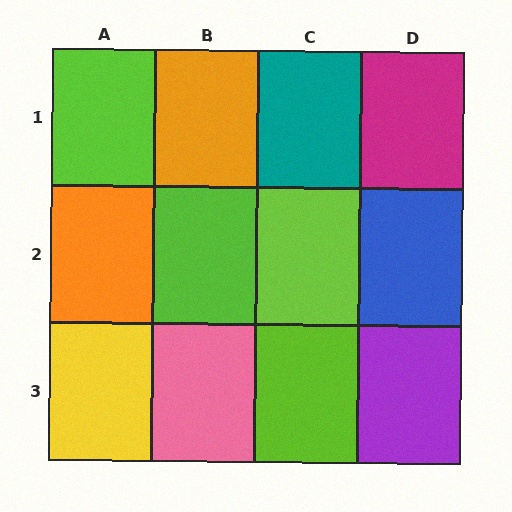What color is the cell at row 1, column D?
Magenta.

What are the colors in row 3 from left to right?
Yellow, pink, lime, purple.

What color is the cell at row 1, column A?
Lime.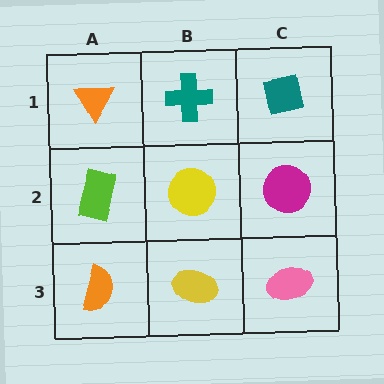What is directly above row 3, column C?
A magenta circle.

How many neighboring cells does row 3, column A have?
2.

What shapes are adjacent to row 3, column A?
A lime rectangle (row 2, column A), a yellow ellipse (row 3, column B).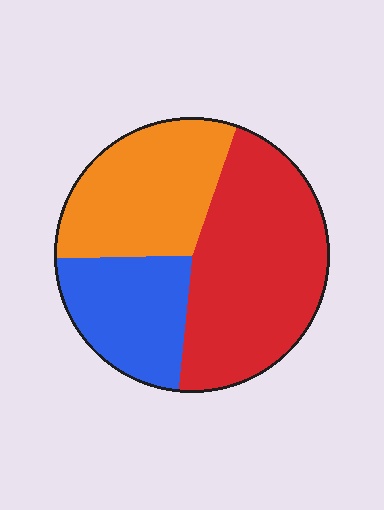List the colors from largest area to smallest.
From largest to smallest: red, orange, blue.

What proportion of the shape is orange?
Orange takes up about one third (1/3) of the shape.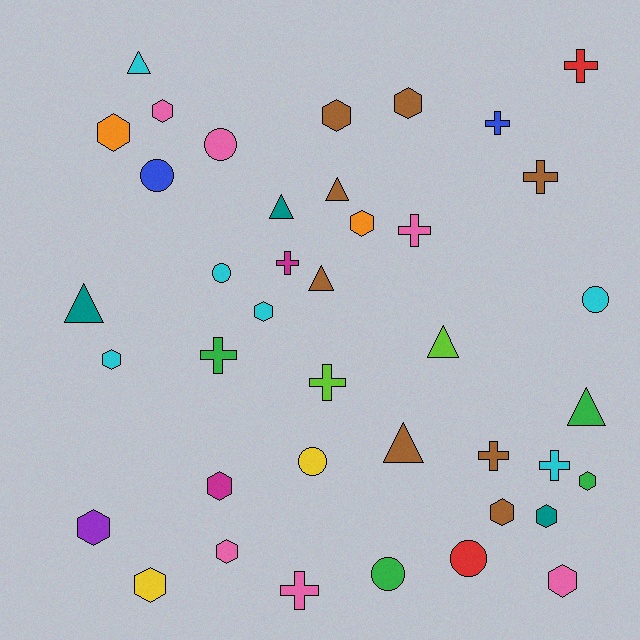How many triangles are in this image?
There are 8 triangles.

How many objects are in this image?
There are 40 objects.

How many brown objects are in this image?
There are 8 brown objects.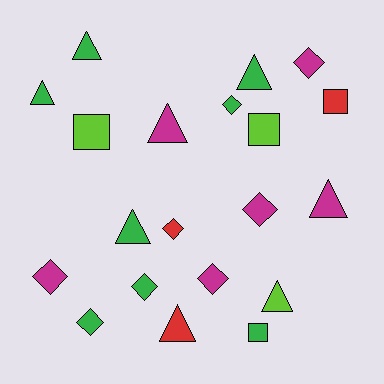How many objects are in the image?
There are 20 objects.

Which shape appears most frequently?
Diamond, with 8 objects.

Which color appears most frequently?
Green, with 8 objects.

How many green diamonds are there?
There are 3 green diamonds.